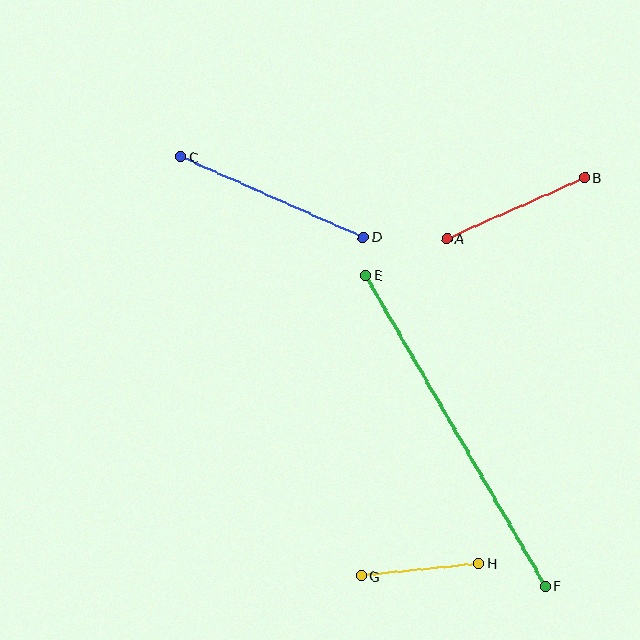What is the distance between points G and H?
The distance is approximately 118 pixels.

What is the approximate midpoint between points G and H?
The midpoint is at approximately (420, 570) pixels.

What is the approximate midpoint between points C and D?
The midpoint is at approximately (272, 197) pixels.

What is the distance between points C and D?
The distance is approximately 199 pixels.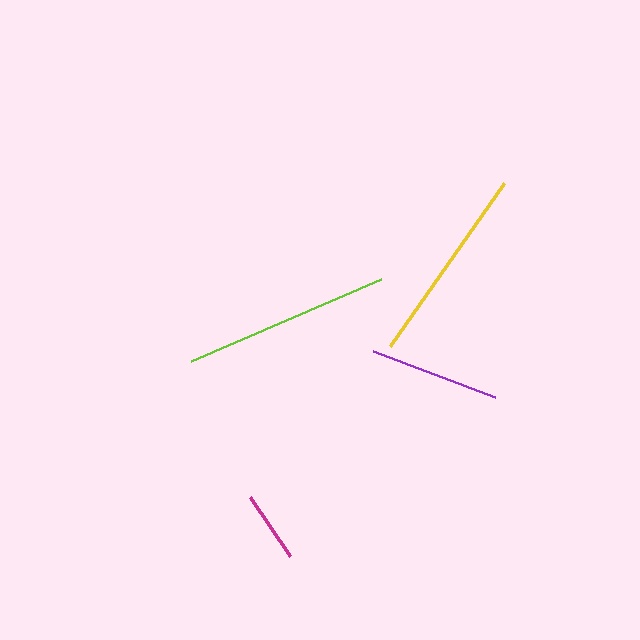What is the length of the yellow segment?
The yellow segment is approximately 200 pixels long.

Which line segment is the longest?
The lime line is the longest at approximately 206 pixels.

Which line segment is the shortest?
The magenta line is the shortest at approximately 71 pixels.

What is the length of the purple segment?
The purple segment is approximately 130 pixels long.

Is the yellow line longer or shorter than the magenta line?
The yellow line is longer than the magenta line.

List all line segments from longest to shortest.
From longest to shortest: lime, yellow, purple, magenta.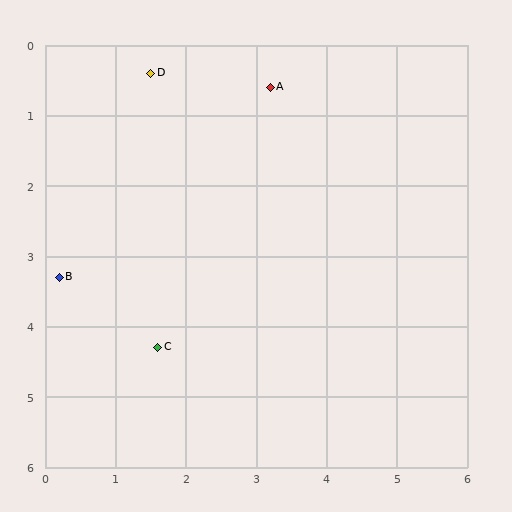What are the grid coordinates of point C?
Point C is at approximately (1.6, 4.3).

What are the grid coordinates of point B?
Point B is at approximately (0.2, 3.3).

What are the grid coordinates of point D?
Point D is at approximately (1.5, 0.4).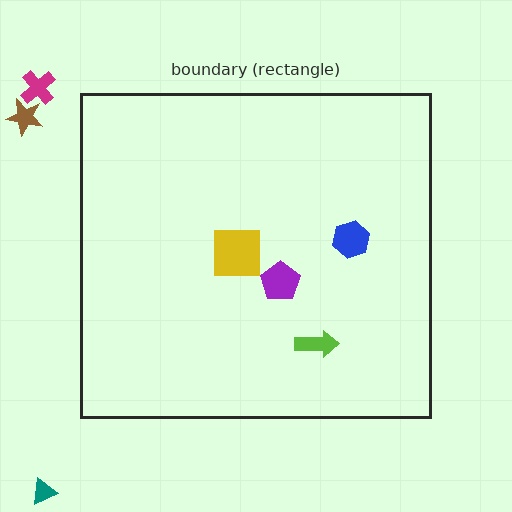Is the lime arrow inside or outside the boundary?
Inside.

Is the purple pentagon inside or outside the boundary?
Inside.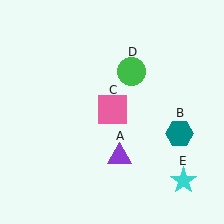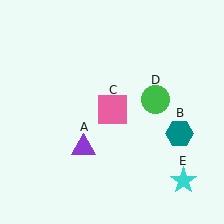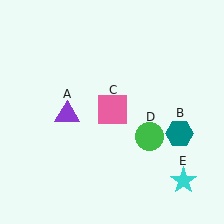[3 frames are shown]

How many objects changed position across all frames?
2 objects changed position: purple triangle (object A), green circle (object D).